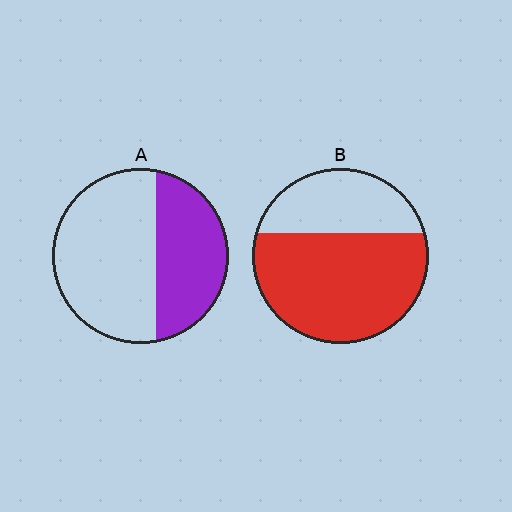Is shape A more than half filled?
No.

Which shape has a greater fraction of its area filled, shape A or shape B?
Shape B.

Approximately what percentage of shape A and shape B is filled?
A is approximately 40% and B is approximately 65%.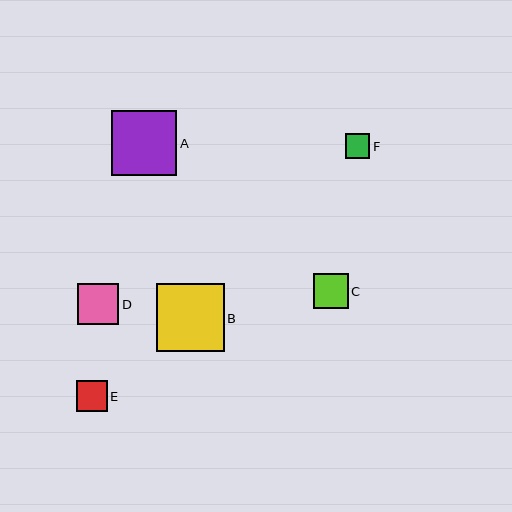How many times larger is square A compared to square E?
Square A is approximately 2.1 times the size of square E.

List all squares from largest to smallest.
From largest to smallest: B, A, D, C, E, F.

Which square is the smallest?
Square F is the smallest with a size of approximately 25 pixels.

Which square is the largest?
Square B is the largest with a size of approximately 68 pixels.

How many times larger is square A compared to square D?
Square A is approximately 1.6 times the size of square D.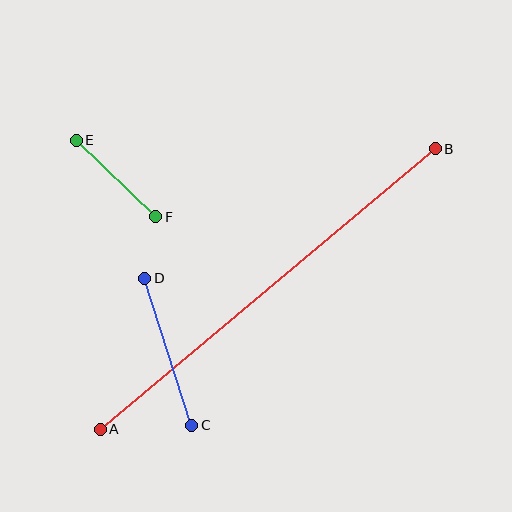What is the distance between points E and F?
The distance is approximately 110 pixels.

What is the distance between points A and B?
The distance is approximately 437 pixels.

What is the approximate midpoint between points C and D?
The midpoint is at approximately (168, 352) pixels.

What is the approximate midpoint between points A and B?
The midpoint is at approximately (268, 289) pixels.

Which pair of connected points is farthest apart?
Points A and B are farthest apart.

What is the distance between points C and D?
The distance is approximately 154 pixels.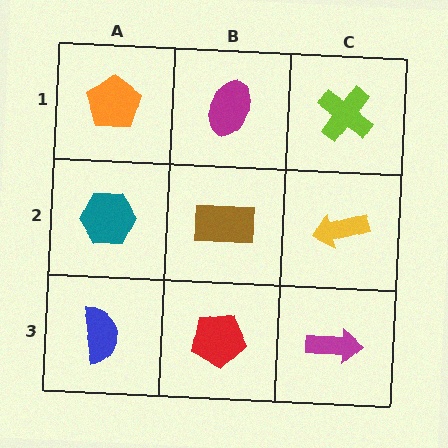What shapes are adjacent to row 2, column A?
An orange pentagon (row 1, column A), a blue semicircle (row 3, column A), a brown rectangle (row 2, column B).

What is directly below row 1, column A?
A teal hexagon.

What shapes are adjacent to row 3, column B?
A brown rectangle (row 2, column B), a blue semicircle (row 3, column A), a magenta arrow (row 3, column C).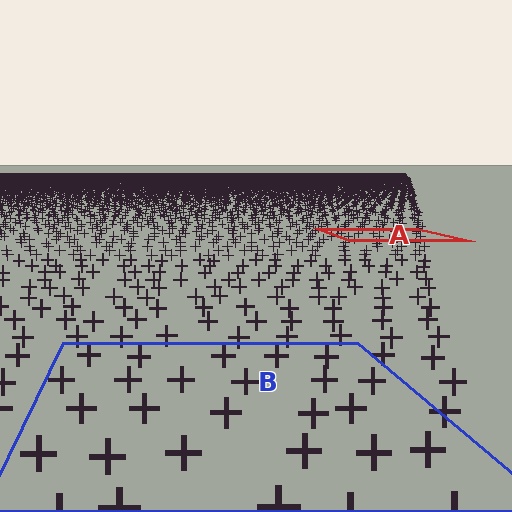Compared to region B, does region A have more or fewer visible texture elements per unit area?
Region A has more texture elements per unit area — they are packed more densely because it is farther away.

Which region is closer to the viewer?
Region B is closer. The texture elements there are larger and more spread out.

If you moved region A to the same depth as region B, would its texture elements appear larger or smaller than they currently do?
They would appear larger. At a closer depth, the same texture elements are projected at a bigger on-screen size.